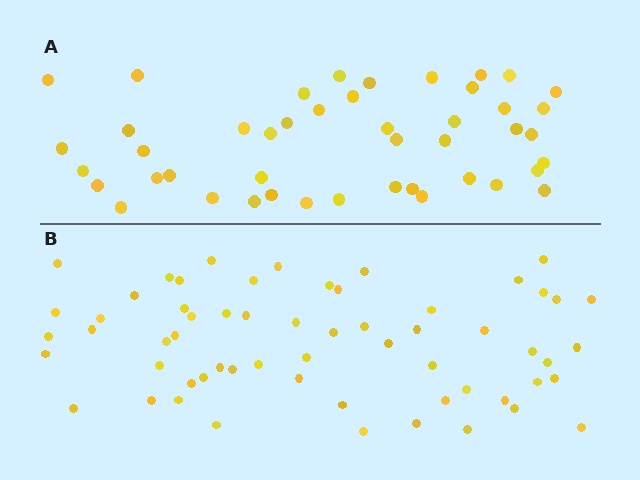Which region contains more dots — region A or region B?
Region B (the bottom region) has more dots.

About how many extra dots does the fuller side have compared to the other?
Region B has approximately 15 more dots than region A.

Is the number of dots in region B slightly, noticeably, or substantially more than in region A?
Region B has noticeably more, but not dramatically so. The ratio is roughly 1.3 to 1.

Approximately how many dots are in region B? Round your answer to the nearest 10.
About 60 dots.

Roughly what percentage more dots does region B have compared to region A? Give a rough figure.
About 35% more.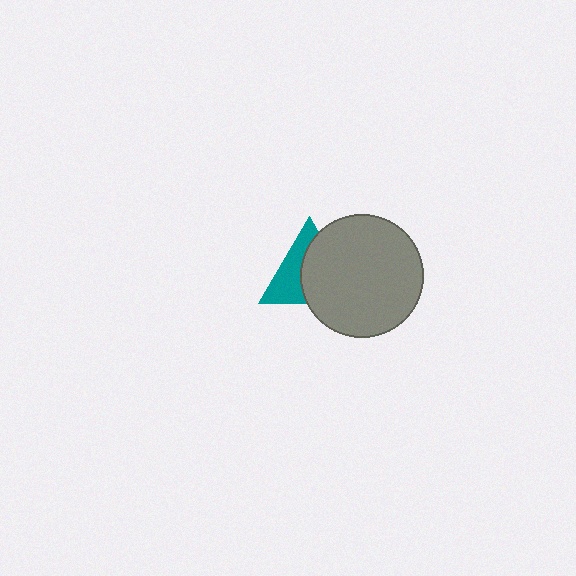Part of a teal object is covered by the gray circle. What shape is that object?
It is a triangle.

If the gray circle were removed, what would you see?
You would see the complete teal triangle.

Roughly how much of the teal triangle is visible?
A small part of it is visible (roughly 44%).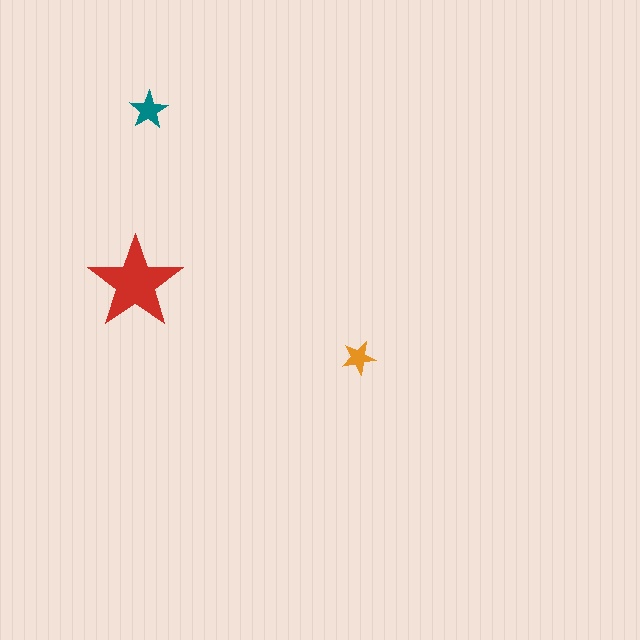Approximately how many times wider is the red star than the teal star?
About 2.5 times wider.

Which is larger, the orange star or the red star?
The red one.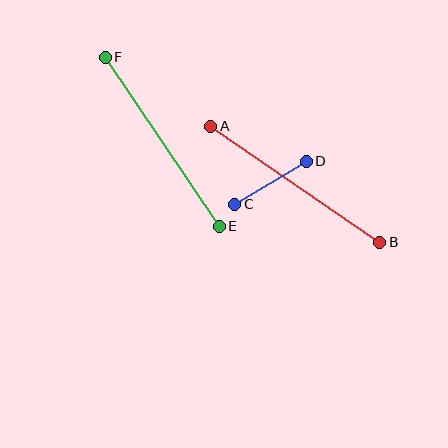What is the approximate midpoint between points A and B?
The midpoint is at approximately (295, 184) pixels.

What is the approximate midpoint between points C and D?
The midpoint is at approximately (270, 183) pixels.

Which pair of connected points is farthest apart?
Points A and B are farthest apart.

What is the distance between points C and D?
The distance is approximately 83 pixels.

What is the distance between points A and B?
The distance is approximately 205 pixels.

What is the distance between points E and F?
The distance is approximately 204 pixels.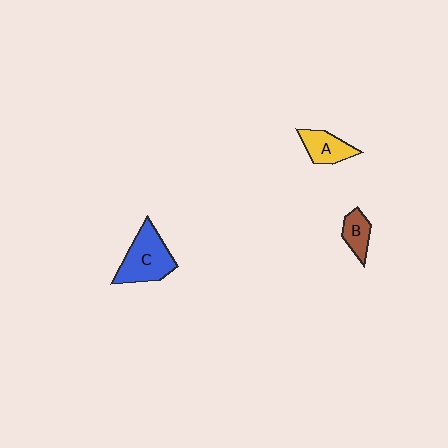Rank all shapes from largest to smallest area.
From largest to smallest: C (blue), A (yellow), B (brown).